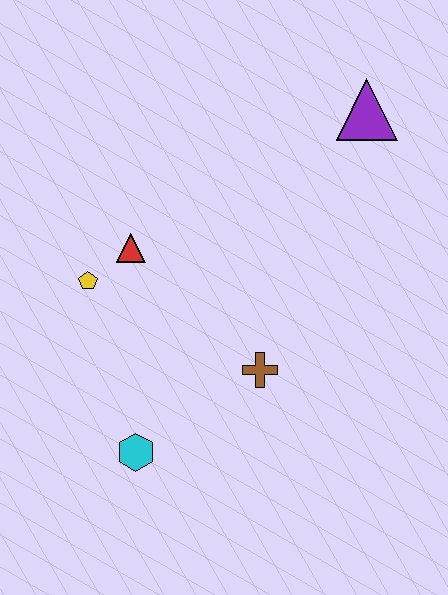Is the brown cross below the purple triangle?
Yes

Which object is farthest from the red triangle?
The purple triangle is farthest from the red triangle.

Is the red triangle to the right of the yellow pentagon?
Yes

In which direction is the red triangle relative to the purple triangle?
The red triangle is to the left of the purple triangle.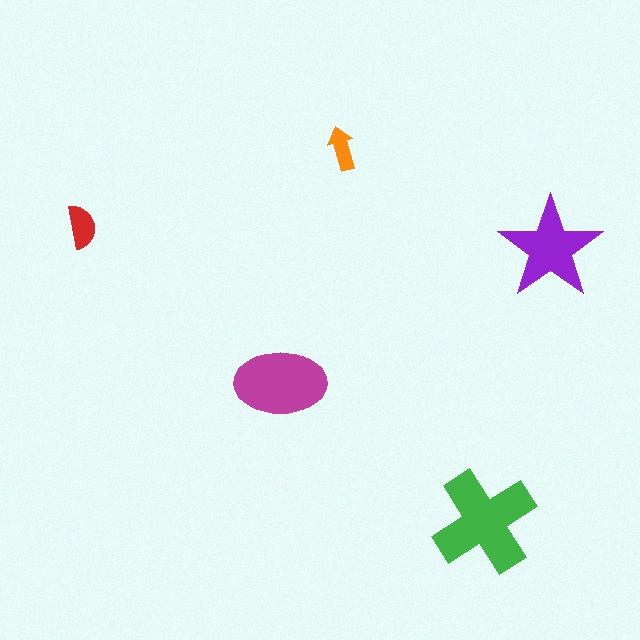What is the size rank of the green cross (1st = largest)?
1st.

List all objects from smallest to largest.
The orange arrow, the red semicircle, the purple star, the magenta ellipse, the green cross.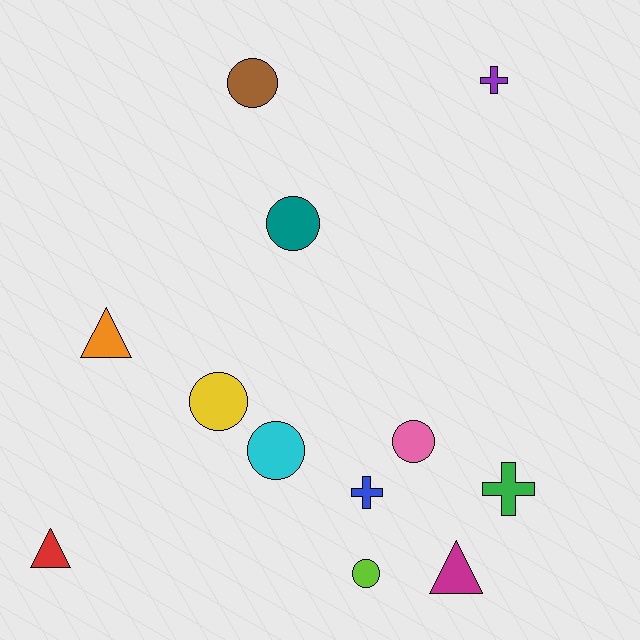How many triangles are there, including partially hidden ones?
There are 3 triangles.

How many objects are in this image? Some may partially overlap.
There are 12 objects.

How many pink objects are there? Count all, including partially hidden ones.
There is 1 pink object.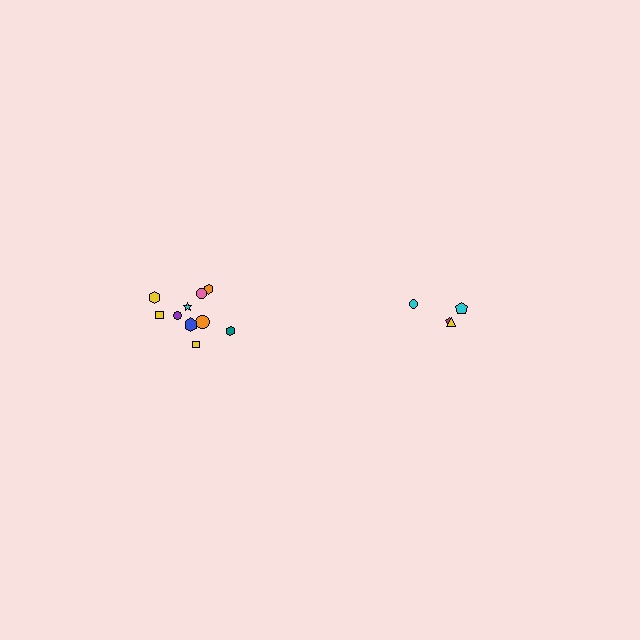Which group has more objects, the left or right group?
The left group.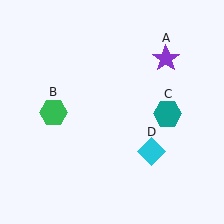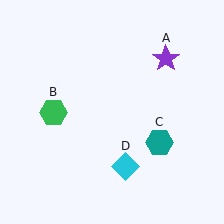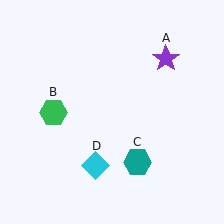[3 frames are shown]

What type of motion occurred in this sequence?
The teal hexagon (object C), cyan diamond (object D) rotated clockwise around the center of the scene.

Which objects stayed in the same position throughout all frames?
Purple star (object A) and green hexagon (object B) remained stationary.